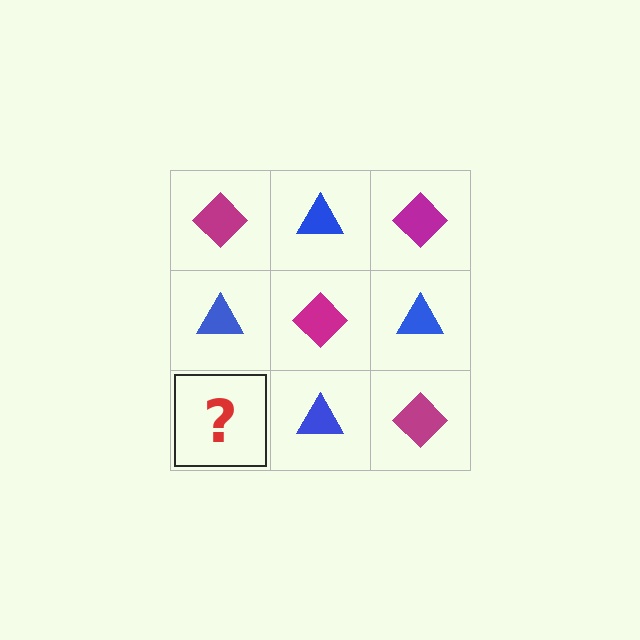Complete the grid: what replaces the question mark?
The question mark should be replaced with a magenta diamond.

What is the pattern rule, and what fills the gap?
The rule is that it alternates magenta diamond and blue triangle in a checkerboard pattern. The gap should be filled with a magenta diamond.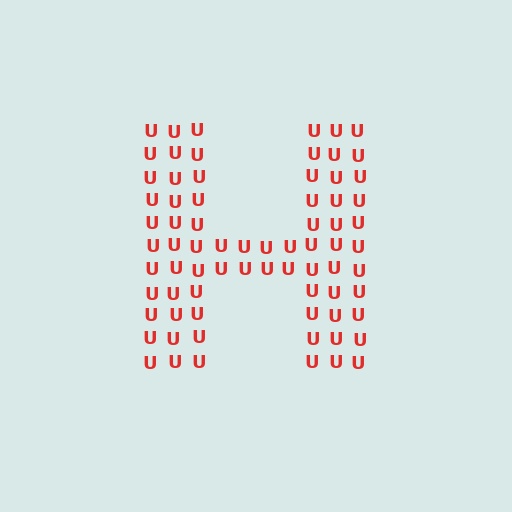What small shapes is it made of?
It is made of small letter U's.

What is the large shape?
The large shape is the letter H.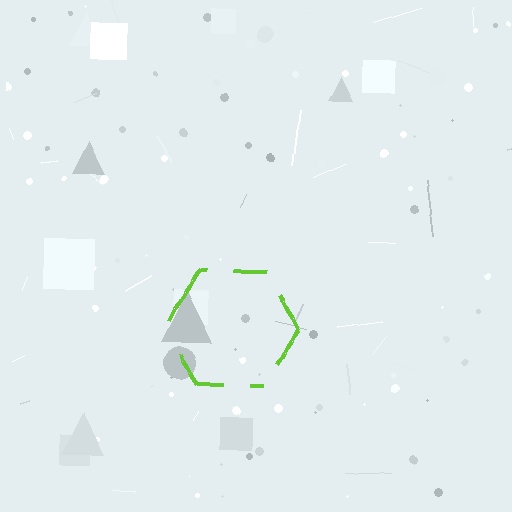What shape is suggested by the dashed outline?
The dashed outline suggests a hexagon.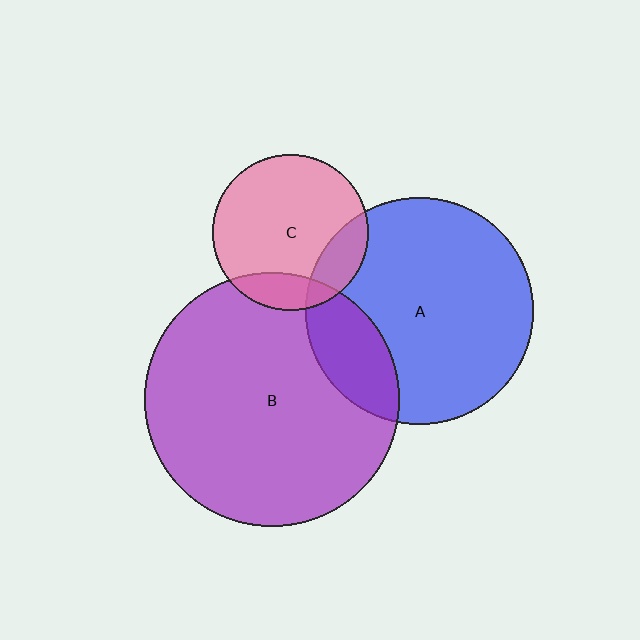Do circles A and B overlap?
Yes.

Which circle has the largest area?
Circle B (purple).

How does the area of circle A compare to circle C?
Approximately 2.1 times.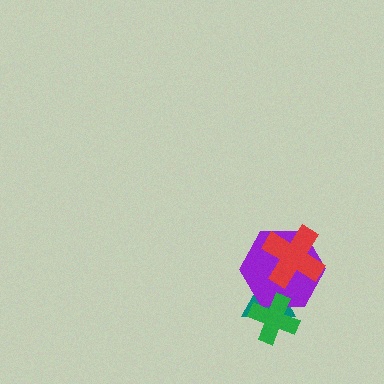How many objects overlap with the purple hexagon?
3 objects overlap with the purple hexagon.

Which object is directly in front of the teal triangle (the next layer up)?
The purple hexagon is directly in front of the teal triangle.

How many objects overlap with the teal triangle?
3 objects overlap with the teal triangle.